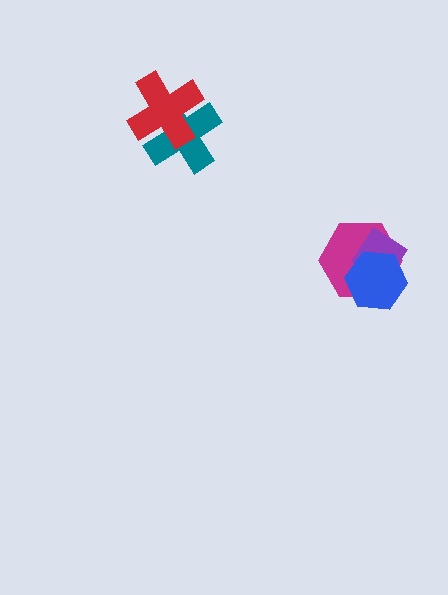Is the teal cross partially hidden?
Yes, it is partially covered by another shape.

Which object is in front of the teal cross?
The red cross is in front of the teal cross.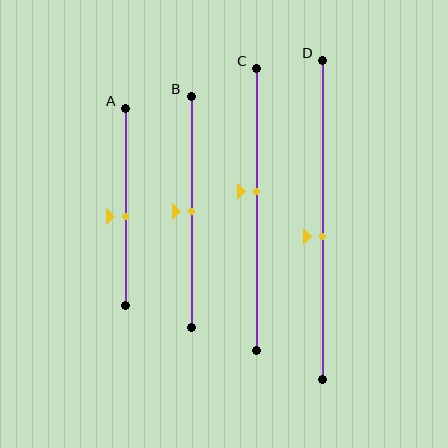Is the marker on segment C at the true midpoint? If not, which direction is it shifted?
No, the marker on segment C is shifted upward by about 6% of the segment length.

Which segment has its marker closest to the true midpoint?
Segment B has its marker closest to the true midpoint.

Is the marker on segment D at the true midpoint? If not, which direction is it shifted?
No, the marker on segment D is shifted downward by about 5% of the segment length.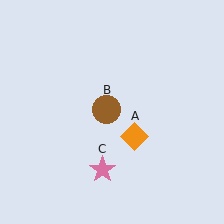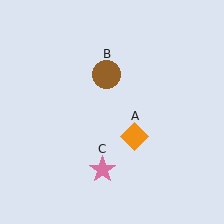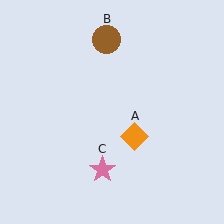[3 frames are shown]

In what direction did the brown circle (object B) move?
The brown circle (object B) moved up.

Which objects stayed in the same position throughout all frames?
Orange diamond (object A) and pink star (object C) remained stationary.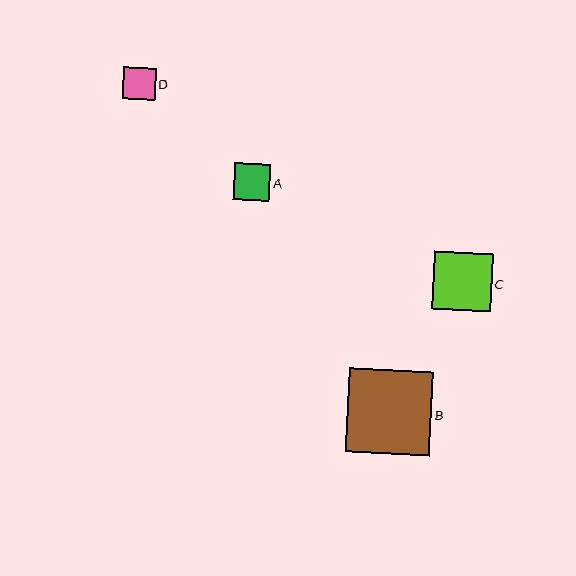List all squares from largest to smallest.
From largest to smallest: B, C, A, D.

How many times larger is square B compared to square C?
Square B is approximately 1.4 times the size of square C.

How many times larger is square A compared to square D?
Square A is approximately 1.1 times the size of square D.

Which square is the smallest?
Square D is the smallest with a size of approximately 32 pixels.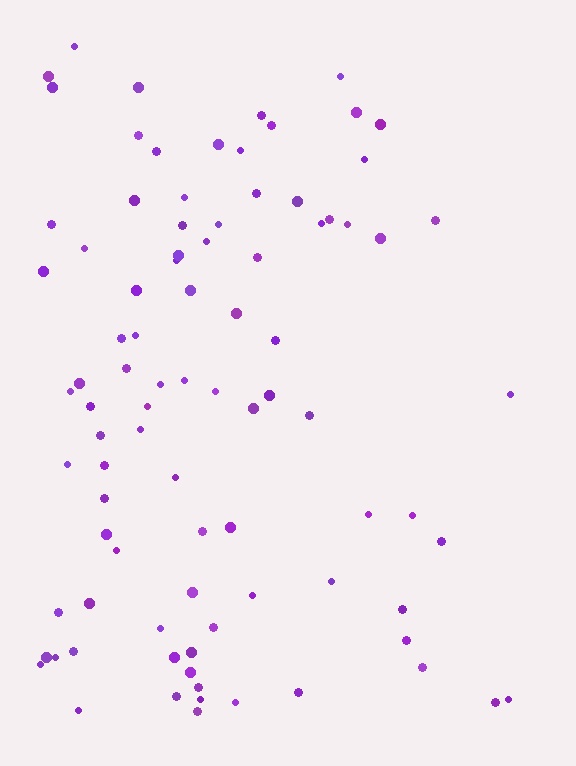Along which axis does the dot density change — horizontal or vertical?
Horizontal.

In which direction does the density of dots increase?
From right to left, with the left side densest.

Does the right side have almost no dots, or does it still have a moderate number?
Still a moderate number, just noticeably fewer than the left.